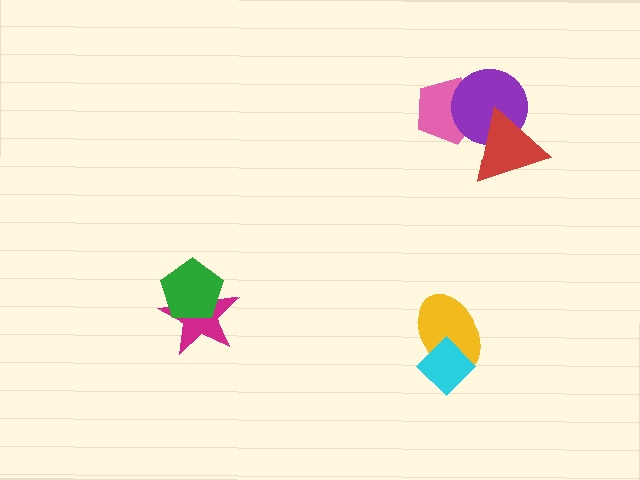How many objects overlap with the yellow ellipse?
1 object overlaps with the yellow ellipse.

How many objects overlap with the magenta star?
1 object overlaps with the magenta star.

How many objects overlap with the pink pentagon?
2 objects overlap with the pink pentagon.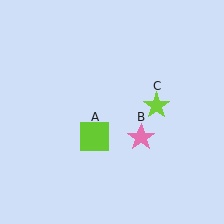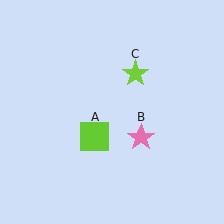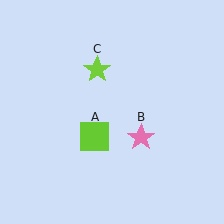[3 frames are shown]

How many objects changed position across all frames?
1 object changed position: lime star (object C).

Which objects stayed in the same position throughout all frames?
Lime square (object A) and pink star (object B) remained stationary.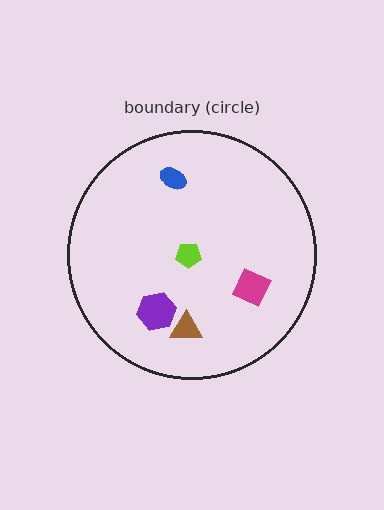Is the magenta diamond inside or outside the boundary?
Inside.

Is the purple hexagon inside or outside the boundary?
Inside.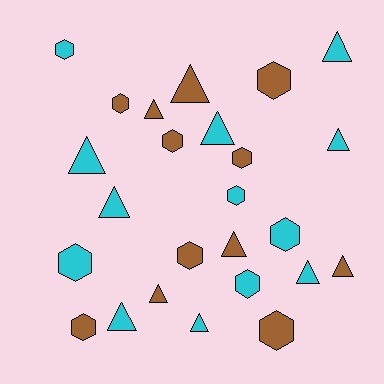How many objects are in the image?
There are 25 objects.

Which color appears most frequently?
Cyan, with 13 objects.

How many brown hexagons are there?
There are 7 brown hexagons.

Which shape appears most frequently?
Triangle, with 13 objects.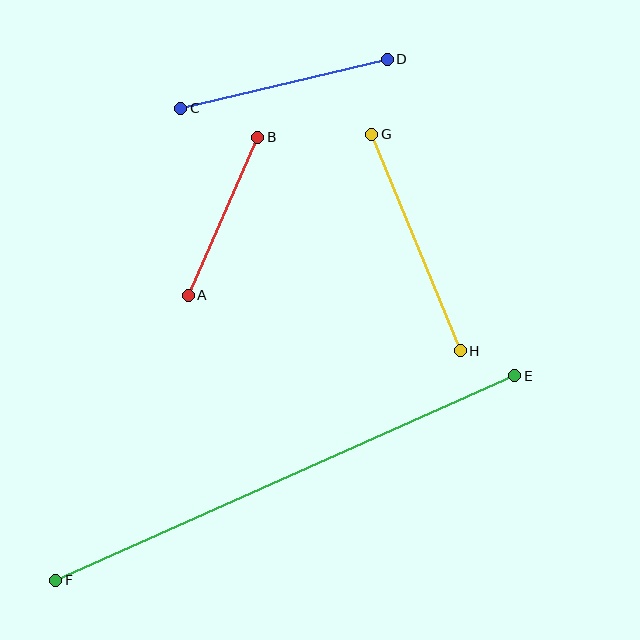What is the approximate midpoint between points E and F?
The midpoint is at approximately (285, 478) pixels.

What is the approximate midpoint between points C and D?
The midpoint is at approximately (284, 84) pixels.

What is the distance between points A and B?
The distance is approximately 172 pixels.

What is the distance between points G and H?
The distance is approximately 234 pixels.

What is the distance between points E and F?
The distance is approximately 503 pixels.